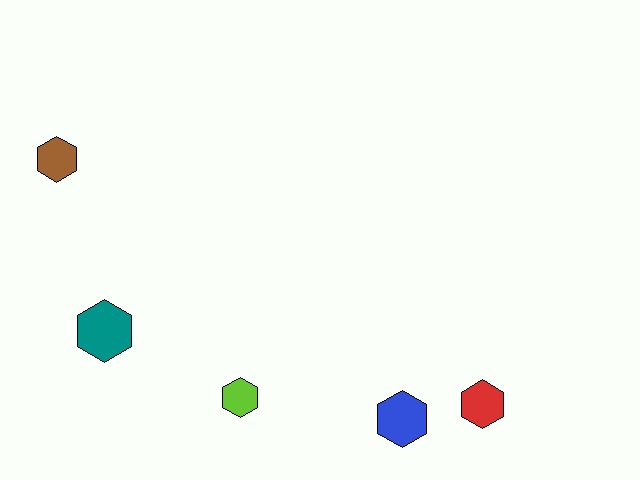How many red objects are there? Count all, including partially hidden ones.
There is 1 red object.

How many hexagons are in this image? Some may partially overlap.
There are 5 hexagons.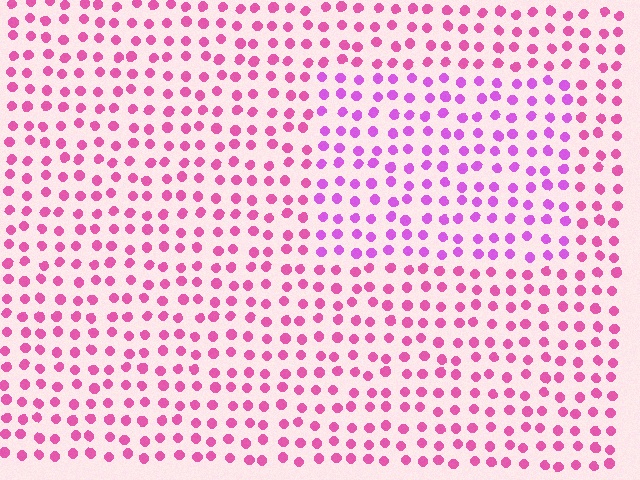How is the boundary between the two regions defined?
The boundary is defined purely by a slight shift in hue (about 30 degrees). Spacing, size, and orientation are identical on both sides.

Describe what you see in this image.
The image is filled with small pink elements in a uniform arrangement. A rectangle-shaped region is visible where the elements are tinted to a slightly different hue, forming a subtle color boundary.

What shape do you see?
I see a rectangle.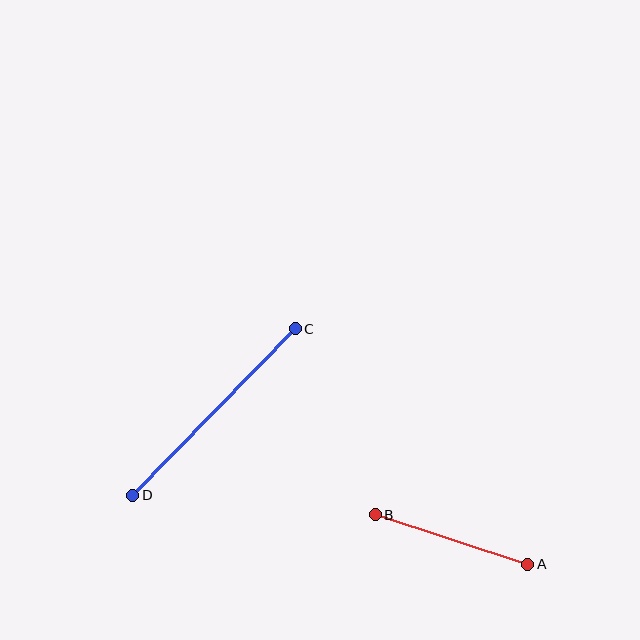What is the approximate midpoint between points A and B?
The midpoint is at approximately (451, 540) pixels.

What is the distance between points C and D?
The distance is approximately 232 pixels.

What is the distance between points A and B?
The distance is approximately 160 pixels.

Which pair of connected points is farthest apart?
Points C and D are farthest apart.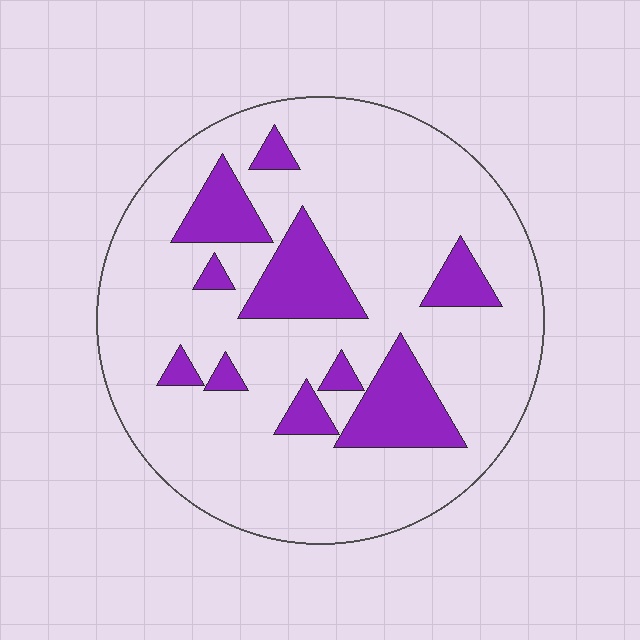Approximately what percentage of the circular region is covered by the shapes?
Approximately 20%.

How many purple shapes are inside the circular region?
10.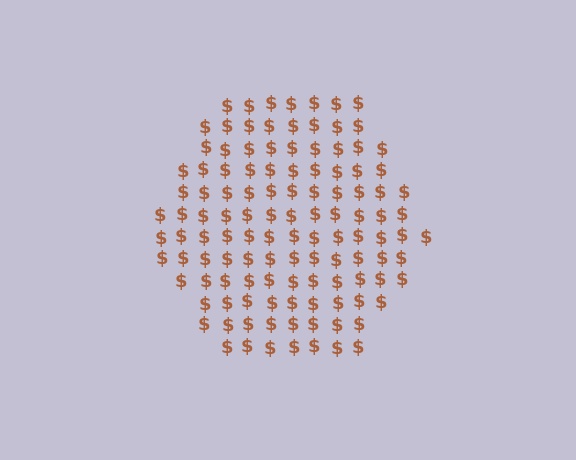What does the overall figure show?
The overall figure shows a hexagon.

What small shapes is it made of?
It is made of small dollar signs.